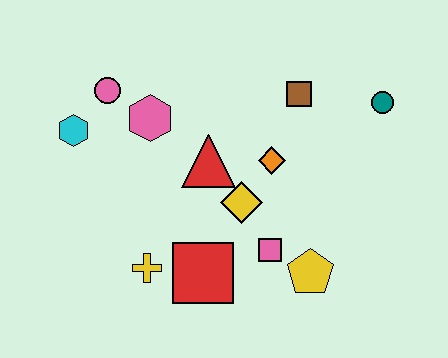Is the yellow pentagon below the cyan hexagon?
Yes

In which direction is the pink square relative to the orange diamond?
The pink square is below the orange diamond.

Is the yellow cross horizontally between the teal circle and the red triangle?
No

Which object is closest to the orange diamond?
The yellow diamond is closest to the orange diamond.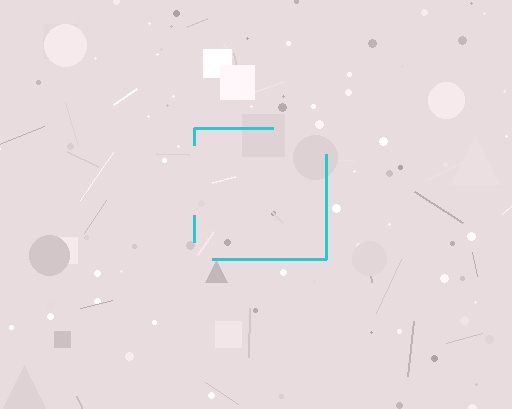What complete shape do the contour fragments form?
The contour fragments form a square.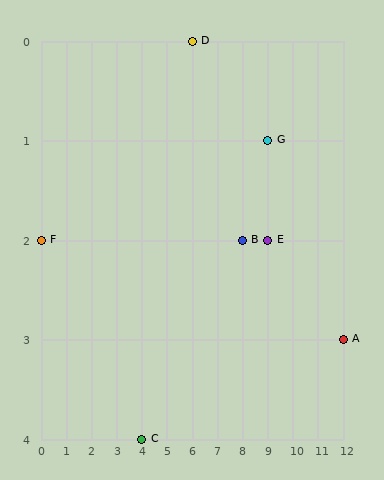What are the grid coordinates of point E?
Point E is at grid coordinates (9, 2).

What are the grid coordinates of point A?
Point A is at grid coordinates (12, 3).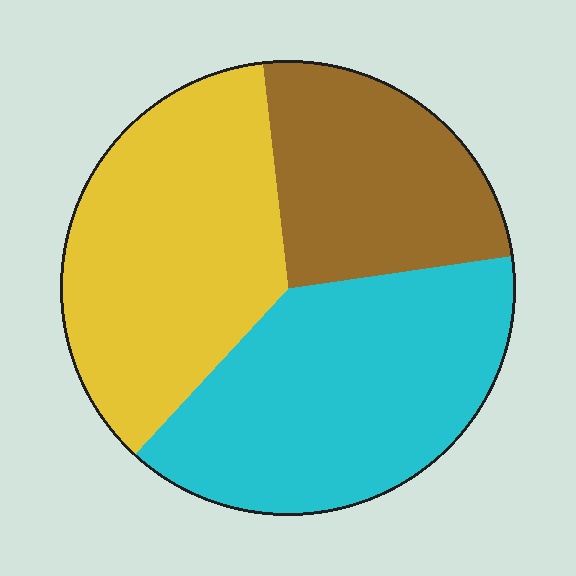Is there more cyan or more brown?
Cyan.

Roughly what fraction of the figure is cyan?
Cyan takes up about two fifths (2/5) of the figure.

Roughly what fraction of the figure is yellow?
Yellow covers 36% of the figure.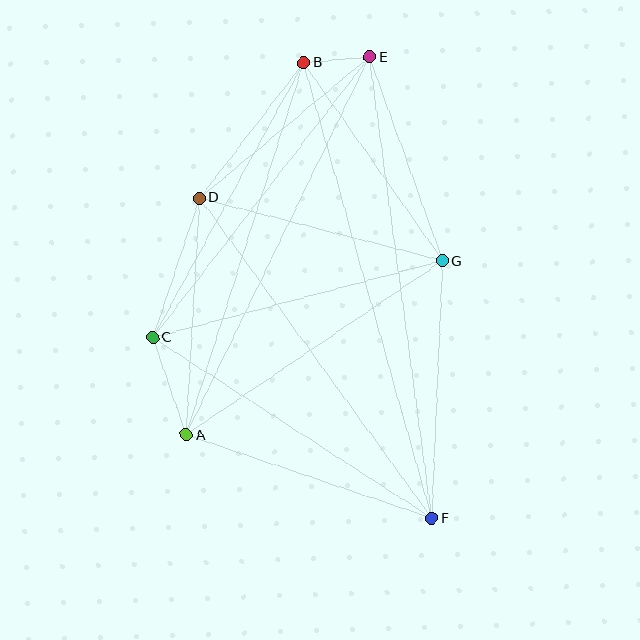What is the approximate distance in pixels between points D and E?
The distance between D and E is approximately 221 pixels.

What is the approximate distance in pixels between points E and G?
The distance between E and G is approximately 217 pixels.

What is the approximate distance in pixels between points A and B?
The distance between A and B is approximately 390 pixels.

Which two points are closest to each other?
Points B and E are closest to each other.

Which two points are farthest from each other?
Points B and F are farthest from each other.